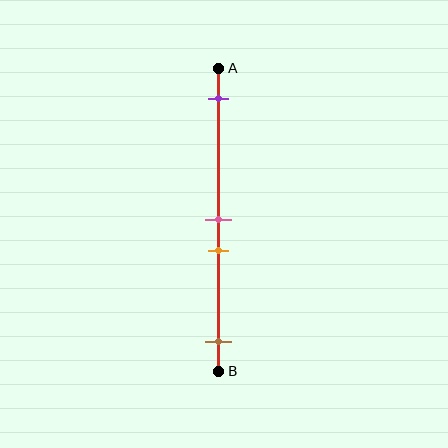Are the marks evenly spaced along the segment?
No, the marks are not evenly spaced.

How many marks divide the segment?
There are 4 marks dividing the segment.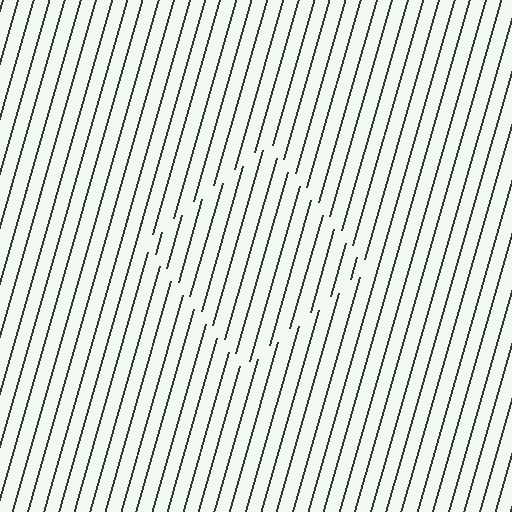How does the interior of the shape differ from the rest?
The interior of the shape contains the same grating, shifted by half a period — the contour is defined by the phase discontinuity where line-ends from the inner and outer gratings abut.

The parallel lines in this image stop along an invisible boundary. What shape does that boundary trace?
An illusory square. The interior of the shape contains the same grating, shifted by half a period — the contour is defined by the phase discontinuity where line-ends from the inner and outer gratings abut.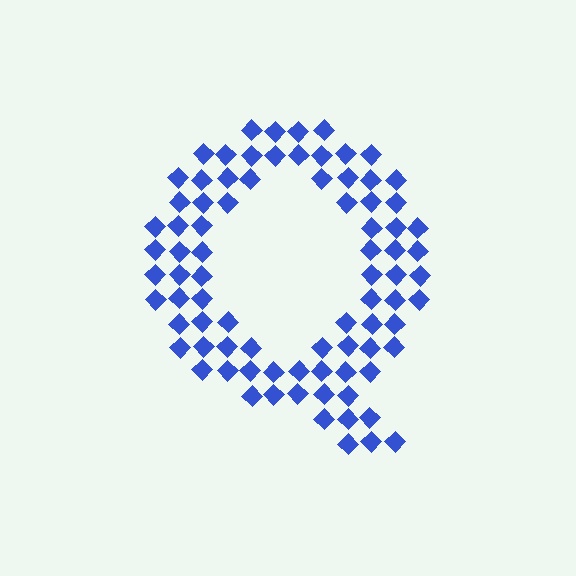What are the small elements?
The small elements are diamonds.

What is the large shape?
The large shape is the letter Q.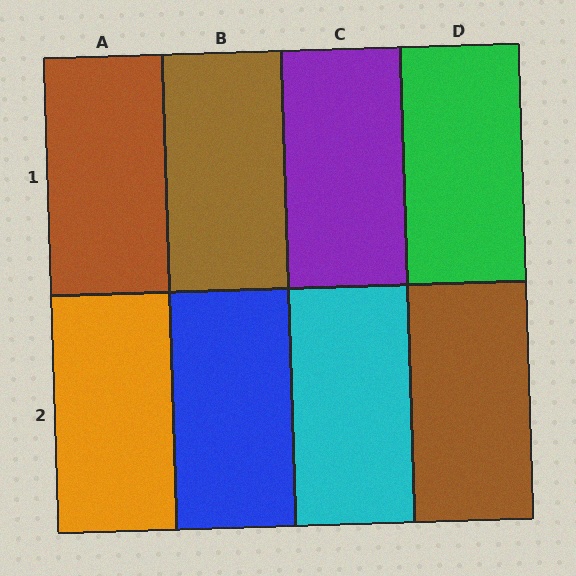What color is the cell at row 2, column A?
Orange.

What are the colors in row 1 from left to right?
Brown, brown, purple, green.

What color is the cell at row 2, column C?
Cyan.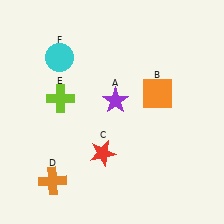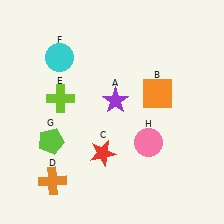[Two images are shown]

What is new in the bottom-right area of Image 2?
A pink circle (H) was added in the bottom-right area of Image 2.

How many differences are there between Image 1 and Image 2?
There are 2 differences between the two images.